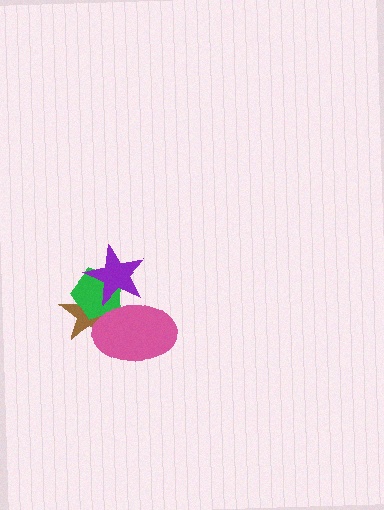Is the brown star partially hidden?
Yes, it is partially covered by another shape.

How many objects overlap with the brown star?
3 objects overlap with the brown star.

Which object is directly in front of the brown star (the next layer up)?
The green pentagon is directly in front of the brown star.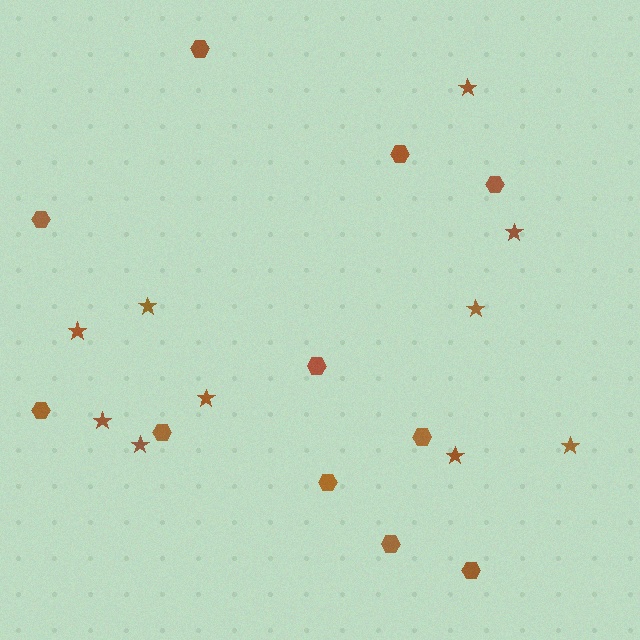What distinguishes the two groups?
There are 2 groups: one group of stars (10) and one group of hexagons (11).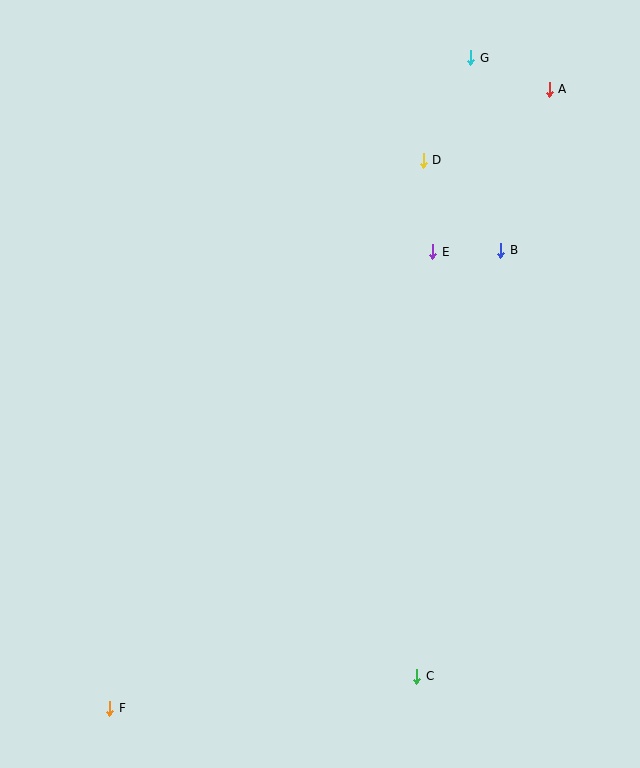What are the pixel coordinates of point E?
Point E is at (433, 252).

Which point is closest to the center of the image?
Point E at (433, 252) is closest to the center.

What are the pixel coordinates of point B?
Point B is at (501, 250).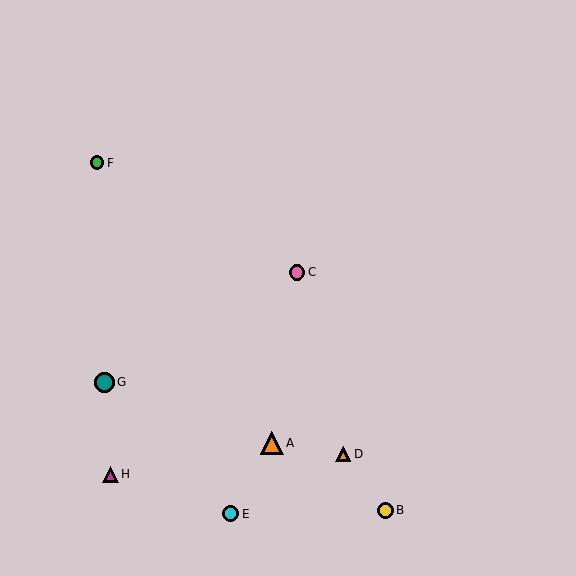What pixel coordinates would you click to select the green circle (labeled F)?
Click at (97, 163) to select the green circle F.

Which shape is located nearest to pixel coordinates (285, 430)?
The orange triangle (labeled A) at (272, 443) is nearest to that location.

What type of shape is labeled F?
Shape F is a green circle.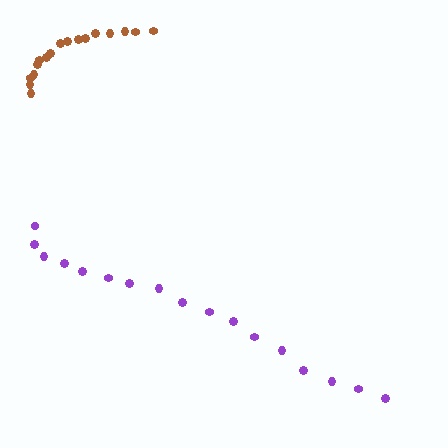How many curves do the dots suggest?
There are 2 distinct paths.